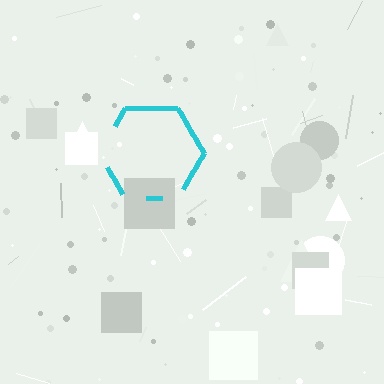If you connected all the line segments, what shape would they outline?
They would outline a hexagon.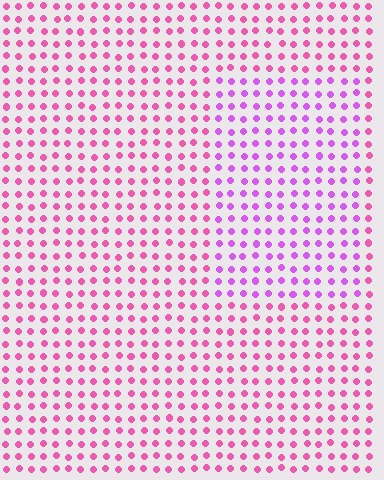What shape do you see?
I see a rectangle.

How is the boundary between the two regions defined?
The boundary is defined purely by a slight shift in hue (about 35 degrees). Spacing, size, and orientation are identical on both sides.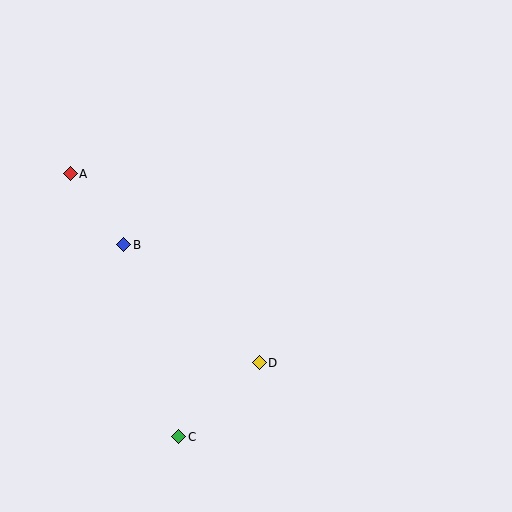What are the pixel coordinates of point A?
Point A is at (70, 174).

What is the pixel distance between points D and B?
The distance between D and B is 180 pixels.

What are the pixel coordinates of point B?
Point B is at (124, 245).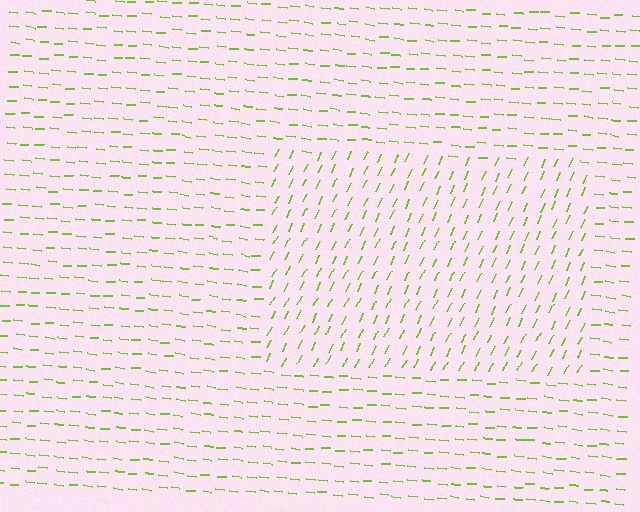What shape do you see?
I see a rectangle.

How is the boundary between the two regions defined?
The boundary is defined purely by a change in line orientation (approximately 70 degrees difference). All lines are the same color and thickness.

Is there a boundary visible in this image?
Yes, there is a texture boundary formed by a change in line orientation.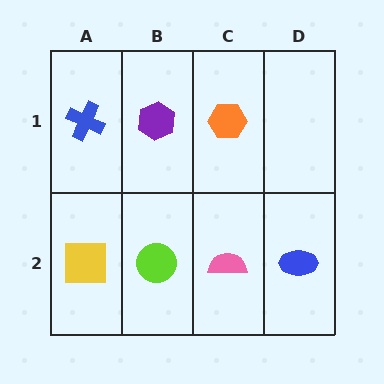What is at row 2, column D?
A blue ellipse.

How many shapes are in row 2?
4 shapes.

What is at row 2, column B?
A lime circle.